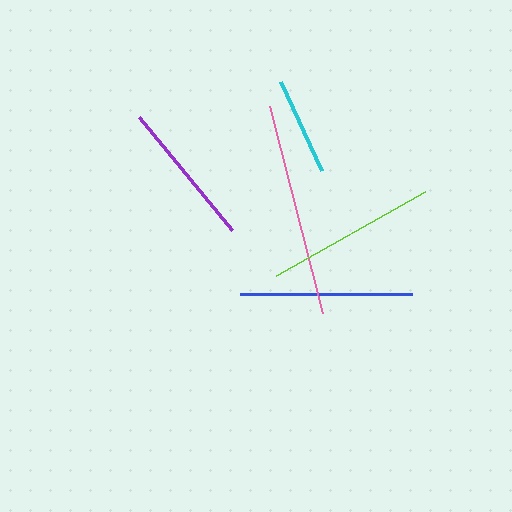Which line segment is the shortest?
The cyan line is the shortest at approximately 97 pixels.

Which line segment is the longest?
The pink line is the longest at approximately 214 pixels.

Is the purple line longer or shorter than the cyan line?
The purple line is longer than the cyan line.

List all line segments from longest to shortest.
From longest to shortest: pink, blue, lime, purple, cyan.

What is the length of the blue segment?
The blue segment is approximately 173 pixels long.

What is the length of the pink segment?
The pink segment is approximately 214 pixels long.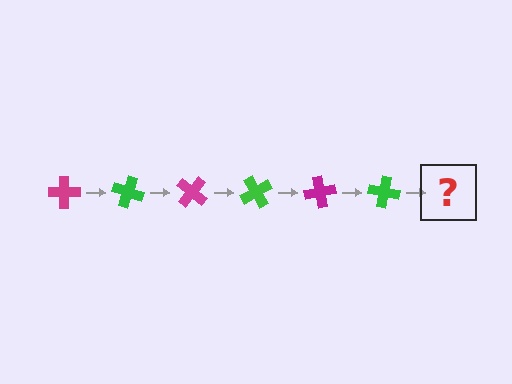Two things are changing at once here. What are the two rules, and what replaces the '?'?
The two rules are that it rotates 20 degrees each step and the color cycles through magenta and green. The '?' should be a magenta cross, rotated 120 degrees from the start.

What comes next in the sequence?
The next element should be a magenta cross, rotated 120 degrees from the start.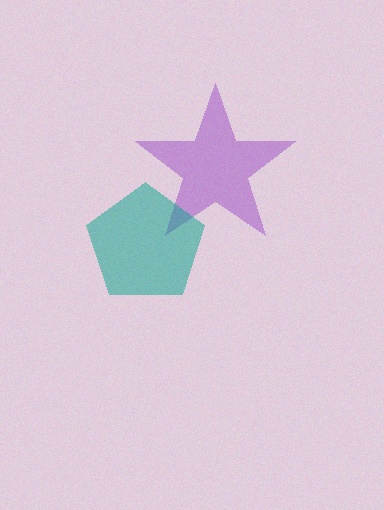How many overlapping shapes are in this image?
There are 2 overlapping shapes in the image.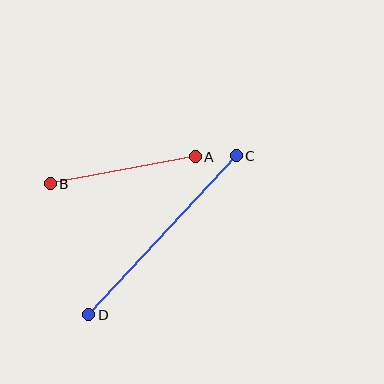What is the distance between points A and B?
The distance is approximately 148 pixels.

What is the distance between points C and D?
The distance is approximately 217 pixels.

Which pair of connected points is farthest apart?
Points C and D are farthest apart.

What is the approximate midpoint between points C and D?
The midpoint is at approximately (162, 235) pixels.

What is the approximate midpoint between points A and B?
The midpoint is at approximately (123, 170) pixels.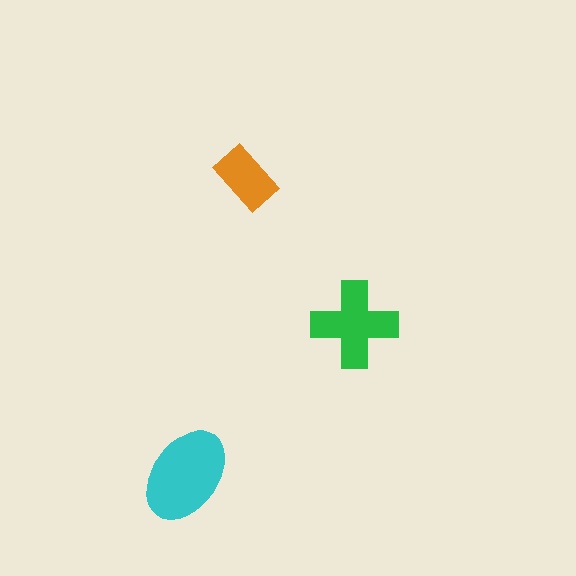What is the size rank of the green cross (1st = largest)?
2nd.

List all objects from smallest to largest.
The orange rectangle, the green cross, the cyan ellipse.